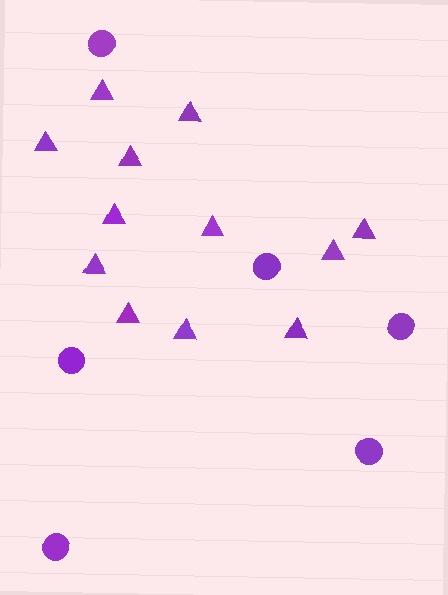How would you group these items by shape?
There are 2 groups: one group of triangles (12) and one group of circles (6).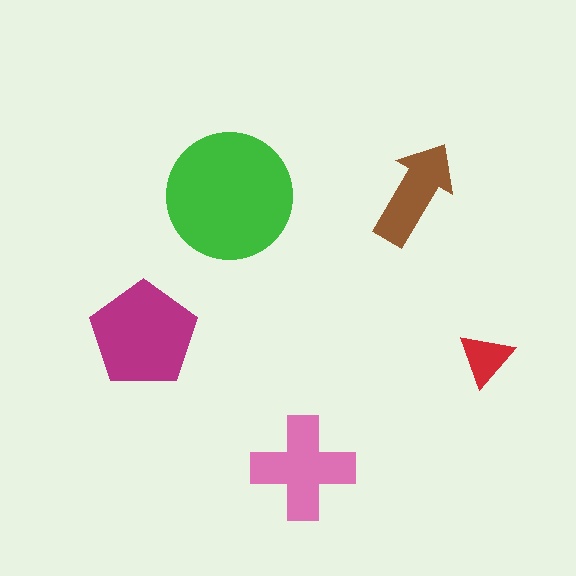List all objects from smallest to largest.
The red triangle, the brown arrow, the pink cross, the magenta pentagon, the green circle.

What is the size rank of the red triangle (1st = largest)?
5th.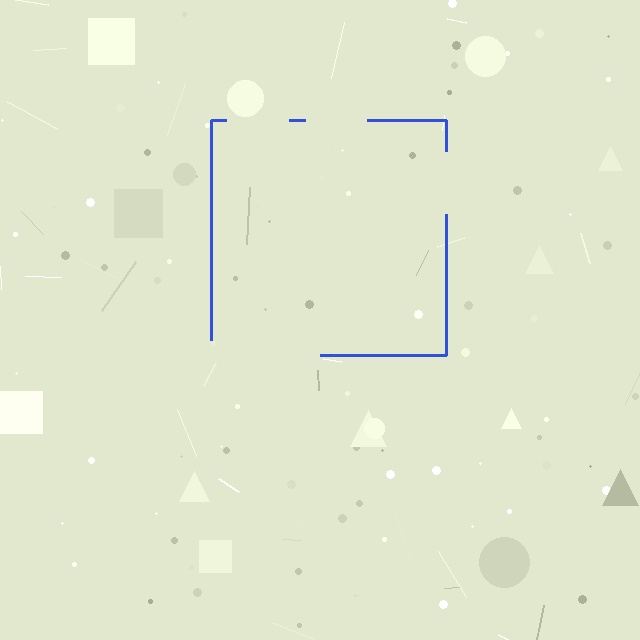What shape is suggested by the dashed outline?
The dashed outline suggests a square.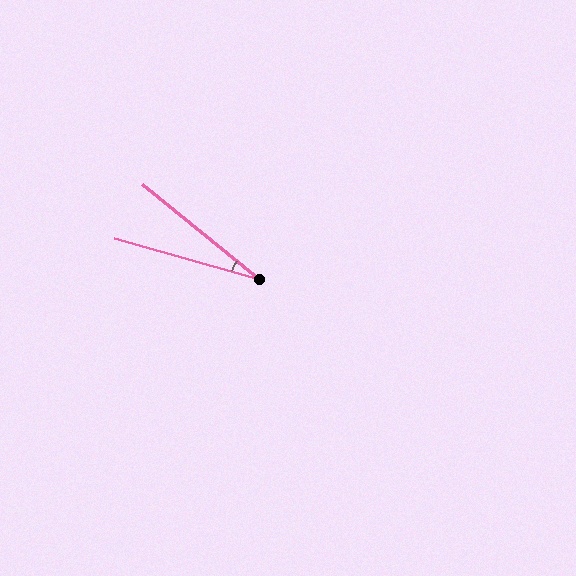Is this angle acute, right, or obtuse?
It is acute.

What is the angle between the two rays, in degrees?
Approximately 23 degrees.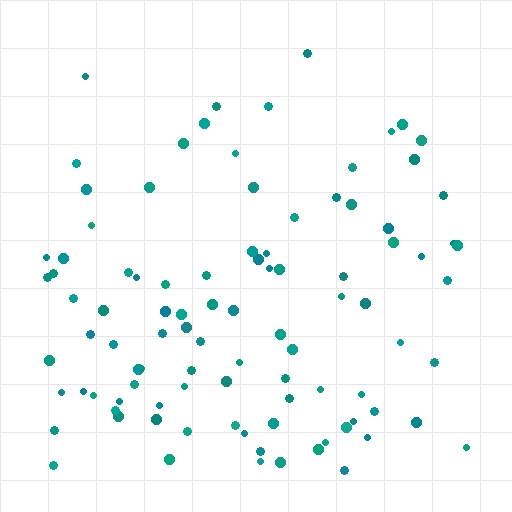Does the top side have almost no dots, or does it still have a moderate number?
Still a moderate number, just noticeably fewer than the bottom.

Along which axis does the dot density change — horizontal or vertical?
Vertical.